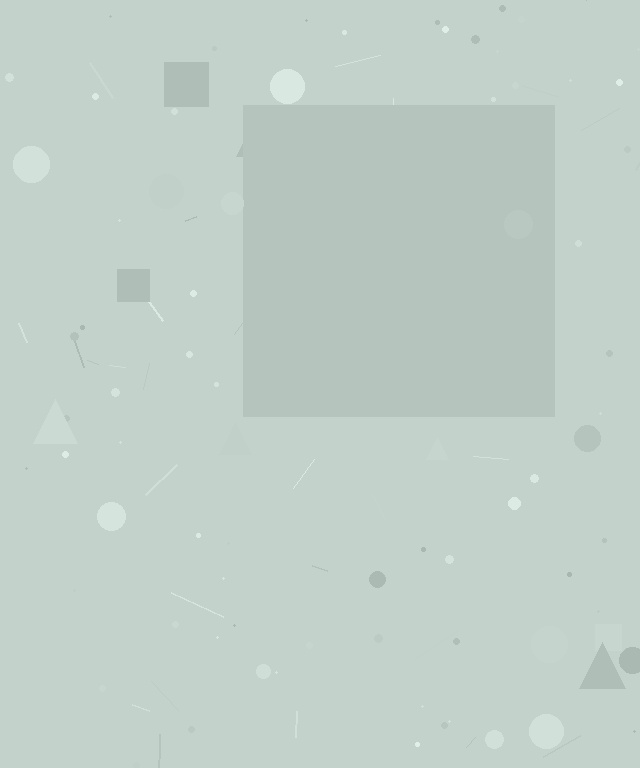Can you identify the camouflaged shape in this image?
The camouflaged shape is a square.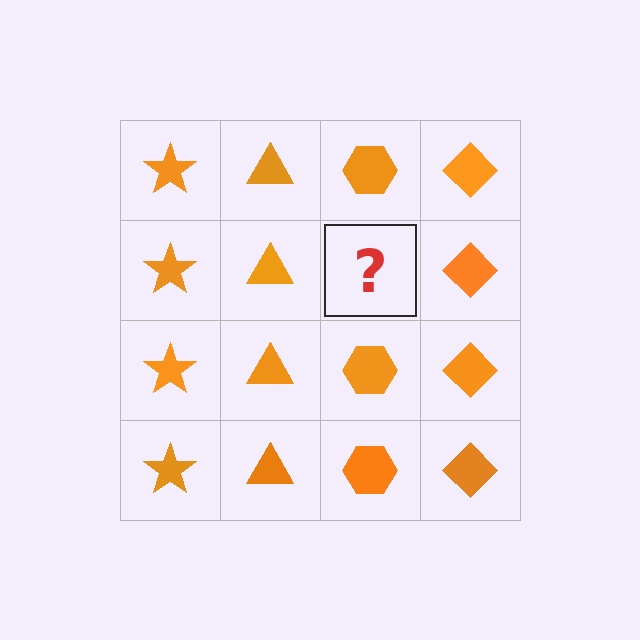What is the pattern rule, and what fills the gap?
The rule is that each column has a consistent shape. The gap should be filled with an orange hexagon.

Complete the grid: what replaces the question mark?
The question mark should be replaced with an orange hexagon.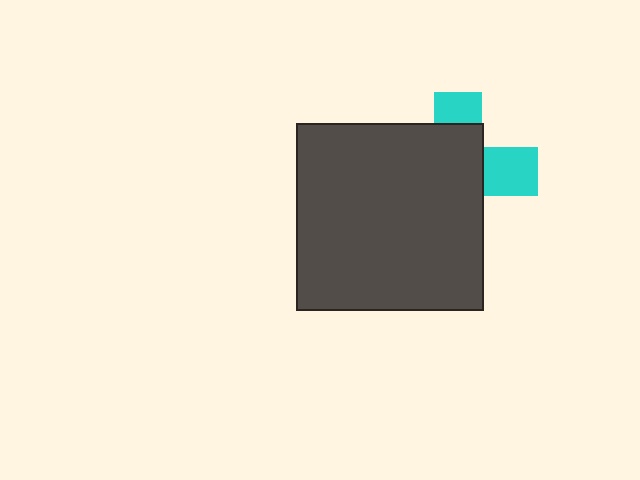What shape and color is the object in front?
The object in front is a dark gray square.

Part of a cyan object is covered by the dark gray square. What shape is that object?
It is a cross.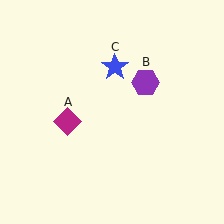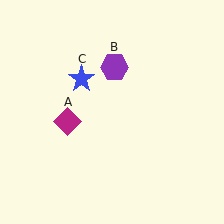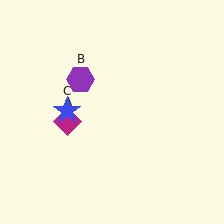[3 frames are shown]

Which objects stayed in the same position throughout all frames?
Magenta diamond (object A) remained stationary.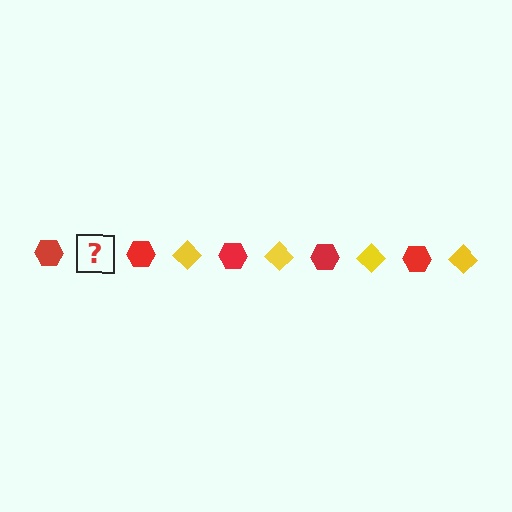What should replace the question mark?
The question mark should be replaced with a yellow diamond.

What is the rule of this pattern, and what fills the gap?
The rule is that the pattern alternates between red hexagon and yellow diamond. The gap should be filled with a yellow diamond.